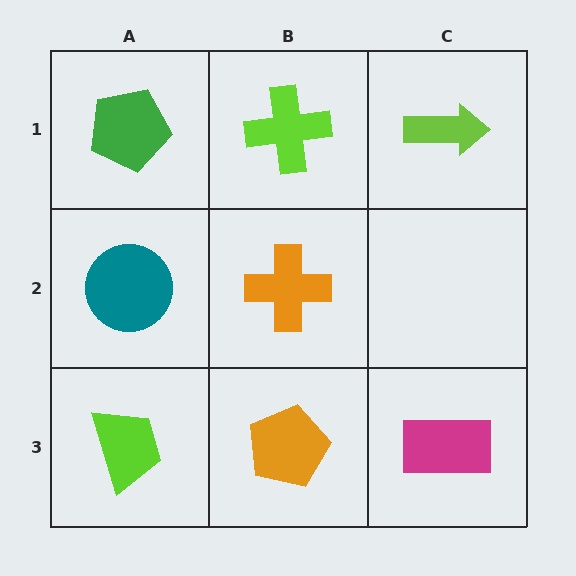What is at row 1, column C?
A lime arrow.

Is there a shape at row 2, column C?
No, that cell is empty.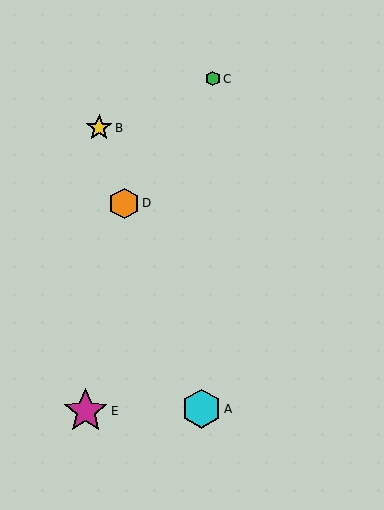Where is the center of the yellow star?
The center of the yellow star is at (99, 128).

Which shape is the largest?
The magenta star (labeled E) is the largest.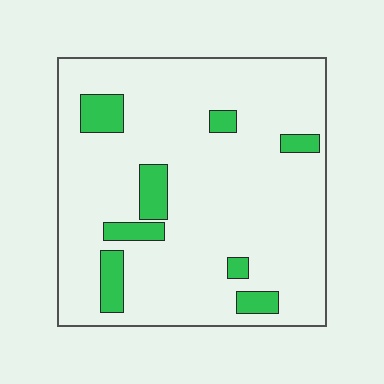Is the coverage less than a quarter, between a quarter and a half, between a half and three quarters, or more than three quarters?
Less than a quarter.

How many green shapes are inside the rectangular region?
8.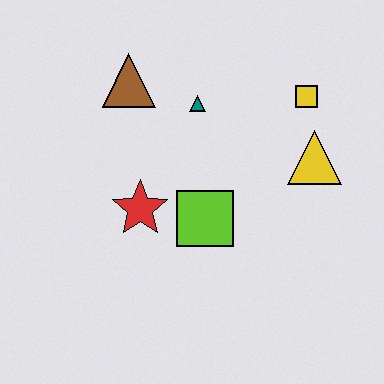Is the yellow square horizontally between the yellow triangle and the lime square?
Yes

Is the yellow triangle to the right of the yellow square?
Yes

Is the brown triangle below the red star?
No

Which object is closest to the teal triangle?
The brown triangle is closest to the teal triangle.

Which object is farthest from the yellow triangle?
The brown triangle is farthest from the yellow triangle.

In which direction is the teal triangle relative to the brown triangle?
The teal triangle is to the right of the brown triangle.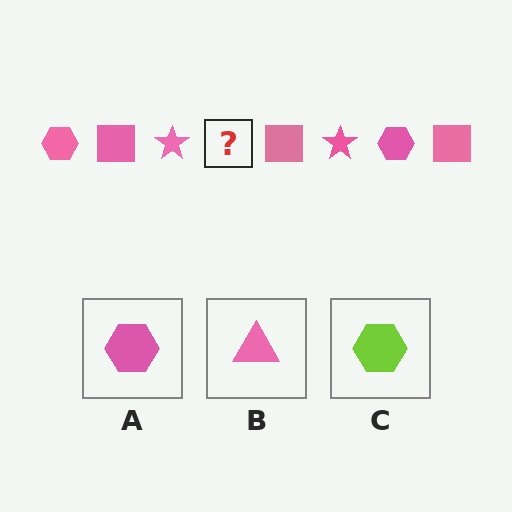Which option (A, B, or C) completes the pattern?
A.